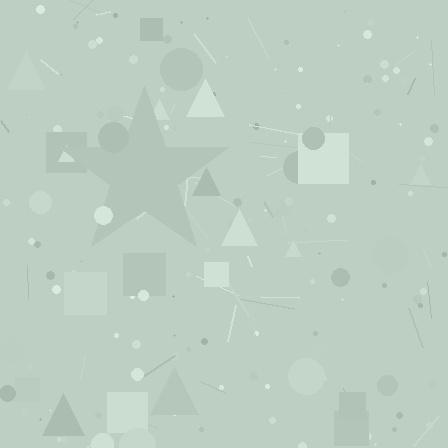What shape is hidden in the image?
A star is hidden in the image.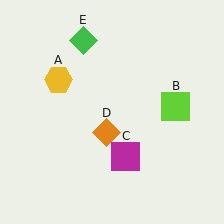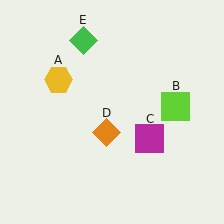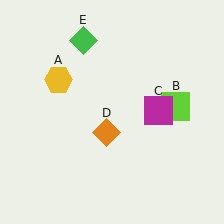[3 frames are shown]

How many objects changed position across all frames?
1 object changed position: magenta square (object C).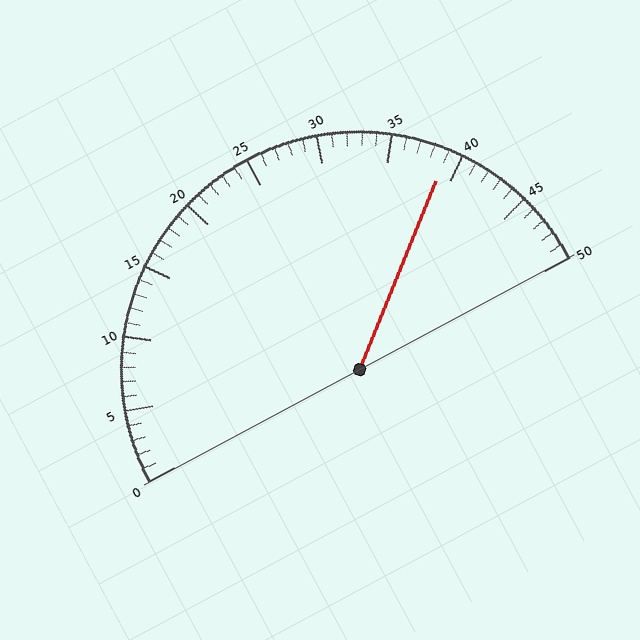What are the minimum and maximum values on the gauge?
The gauge ranges from 0 to 50.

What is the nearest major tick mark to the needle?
The nearest major tick mark is 40.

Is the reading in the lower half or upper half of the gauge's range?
The reading is in the upper half of the range (0 to 50).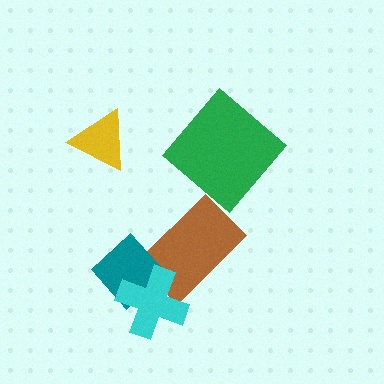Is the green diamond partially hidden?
No, no other shape covers it.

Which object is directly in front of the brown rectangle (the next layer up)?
The teal diamond is directly in front of the brown rectangle.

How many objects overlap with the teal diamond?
2 objects overlap with the teal diamond.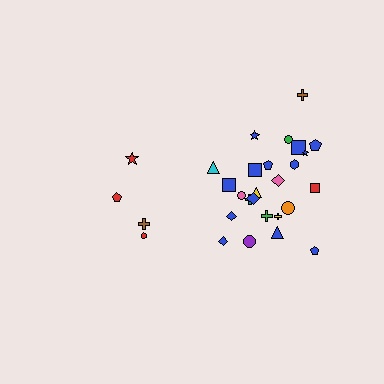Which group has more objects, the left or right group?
The right group.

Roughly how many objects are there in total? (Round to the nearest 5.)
Roughly 30 objects in total.